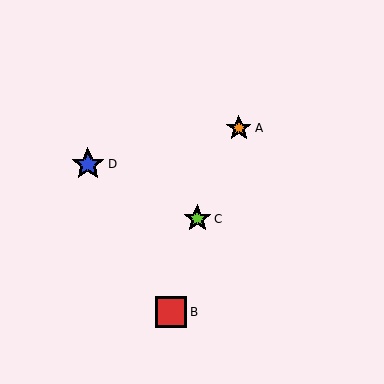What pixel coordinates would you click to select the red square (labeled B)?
Click at (171, 312) to select the red square B.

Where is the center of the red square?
The center of the red square is at (171, 312).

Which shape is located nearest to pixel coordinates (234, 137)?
The orange star (labeled A) at (239, 128) is nearest to that location.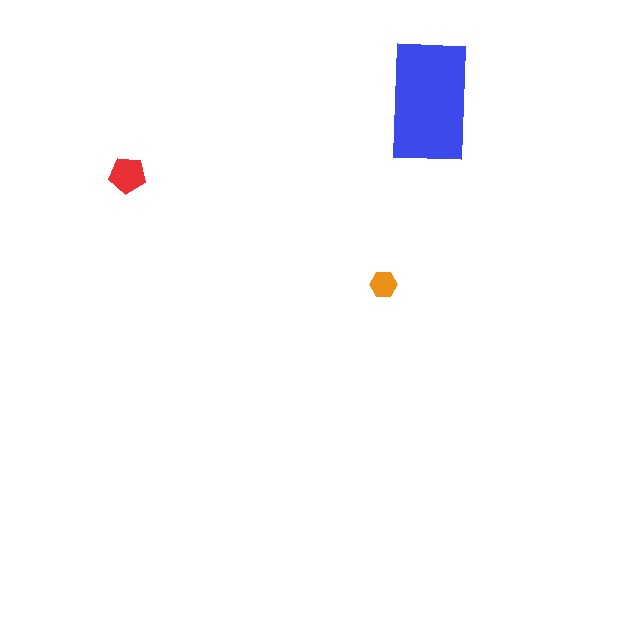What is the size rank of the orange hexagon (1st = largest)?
3rd.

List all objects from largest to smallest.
The blue rectangle, the red pentagon, the orange hexagon.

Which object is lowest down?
The orange hexagon is bottommost.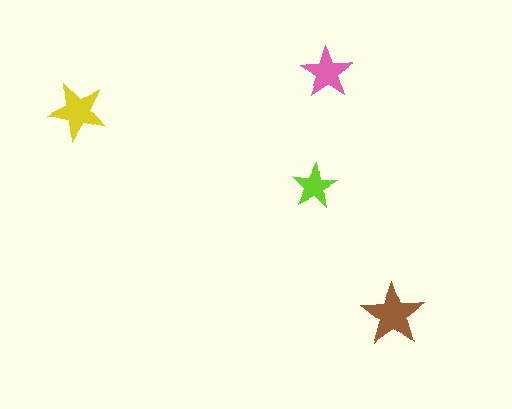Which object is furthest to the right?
The brown star is rightmost.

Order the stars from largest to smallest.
the brown one, the yellow one, the pink one, the lime one.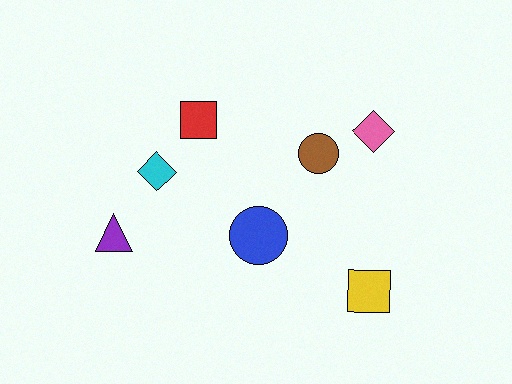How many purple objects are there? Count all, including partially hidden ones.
There is 1 purple object.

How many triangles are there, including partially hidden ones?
There is 1 triangle.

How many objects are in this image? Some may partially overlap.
There are 7 objects.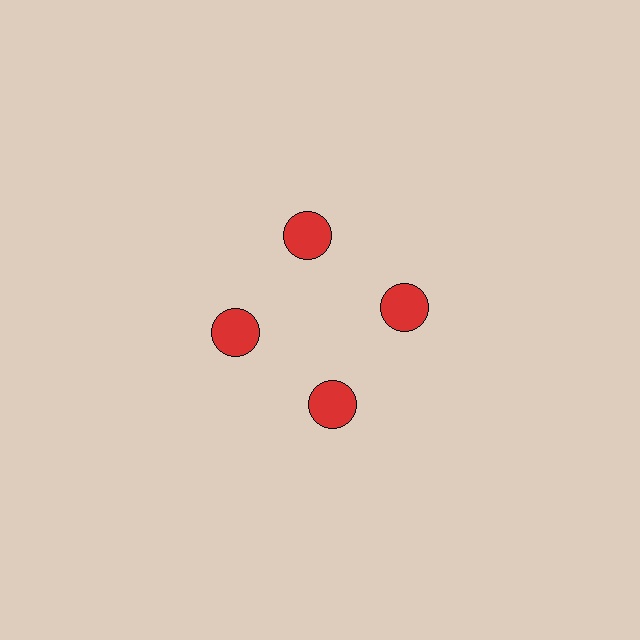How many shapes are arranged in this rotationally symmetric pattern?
There are 4 shapes, arranged in 4 groups of 1.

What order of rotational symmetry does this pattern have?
This pattern has 4-fold rotational symmetry.